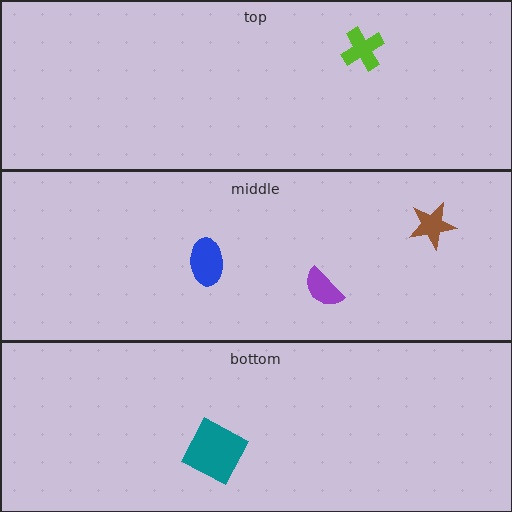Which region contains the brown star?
The middle region.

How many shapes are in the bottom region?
1.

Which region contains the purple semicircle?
The middle region.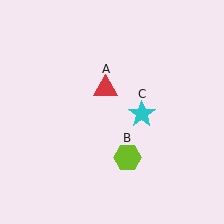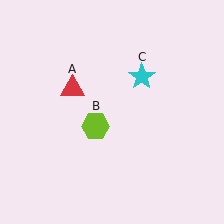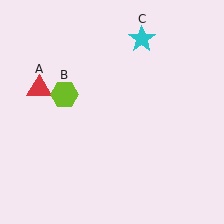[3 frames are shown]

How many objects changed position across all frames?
3 objects changed position: red triangle (object A), lime hexagon (object B), cyan star (object C).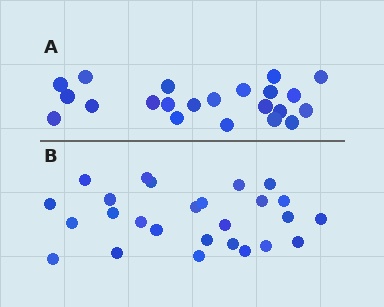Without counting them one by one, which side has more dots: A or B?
Region B (the bottom region) has more dots.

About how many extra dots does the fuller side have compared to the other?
Region B has about 4 more dots than region A.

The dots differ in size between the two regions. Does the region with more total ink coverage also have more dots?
No. Region A has more total ink coverage because its dots are larger, but region B actually contains more individual dots. Total area can be misleading — the number of items is what matters here.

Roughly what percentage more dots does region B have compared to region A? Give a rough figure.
About 20% more.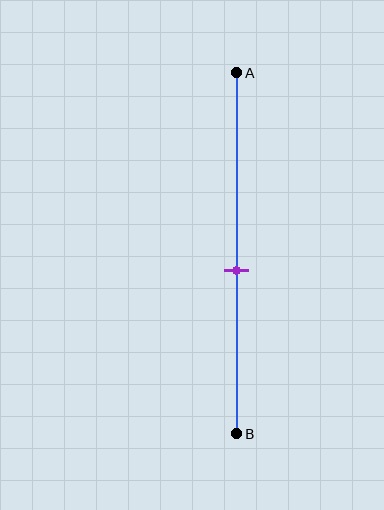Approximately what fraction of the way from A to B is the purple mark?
The purple mark is approximately 55% of the way from A to B.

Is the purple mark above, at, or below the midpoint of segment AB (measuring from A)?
The purple mark is below the midpoint of segment AB.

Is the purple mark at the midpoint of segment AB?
No, the mark is at about 55% from A, not at the 50% midpoint.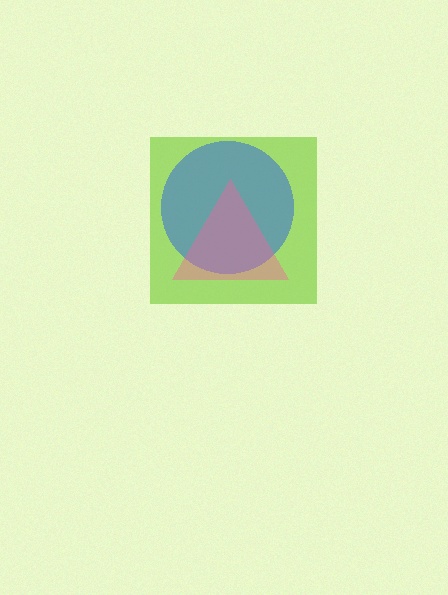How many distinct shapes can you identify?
There are 3 distinct shapes: a lime square, a blue circle, a pink triangle.